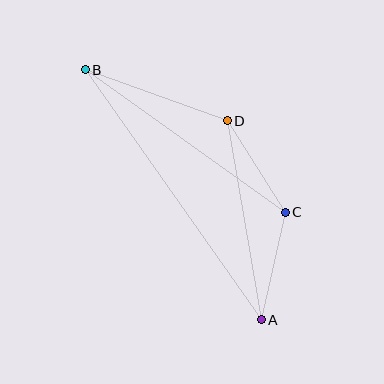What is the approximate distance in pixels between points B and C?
The distance between B and C is approximately 246 pixels.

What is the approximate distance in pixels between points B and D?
The distance between B and D is approximately 151 pixels.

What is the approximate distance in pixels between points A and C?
The distance between A and C is approximately 110 pixels.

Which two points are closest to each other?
Points C and D are closest to each other.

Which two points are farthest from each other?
Points A and B are farthest from each other.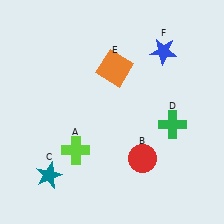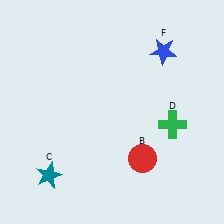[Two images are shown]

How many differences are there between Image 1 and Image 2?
There are 2 differences between the two images.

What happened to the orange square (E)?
The orange square (E) was removed in Image 2. It was in the top-right area of Image 1.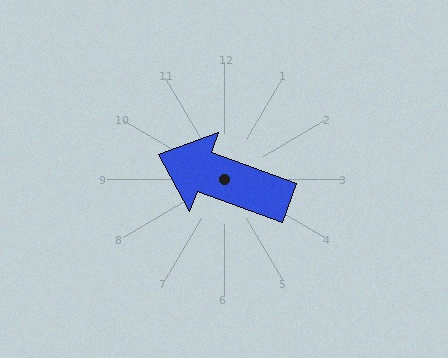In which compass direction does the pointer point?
West.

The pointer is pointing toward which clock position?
Roughly 10 o'clock.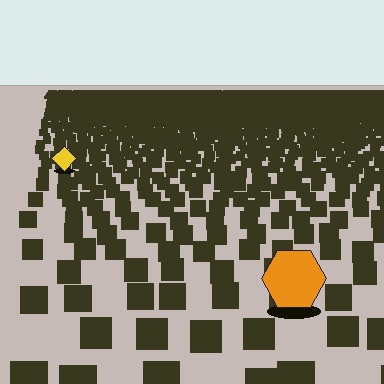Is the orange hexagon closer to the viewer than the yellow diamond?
Yes. The orange hexagon is closer — you can tell from the texture gradient: the ground texture is coarser near it.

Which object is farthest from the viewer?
The yellow diamond is farthest from the viewer. It appears smaller and the ground texture around it is denser.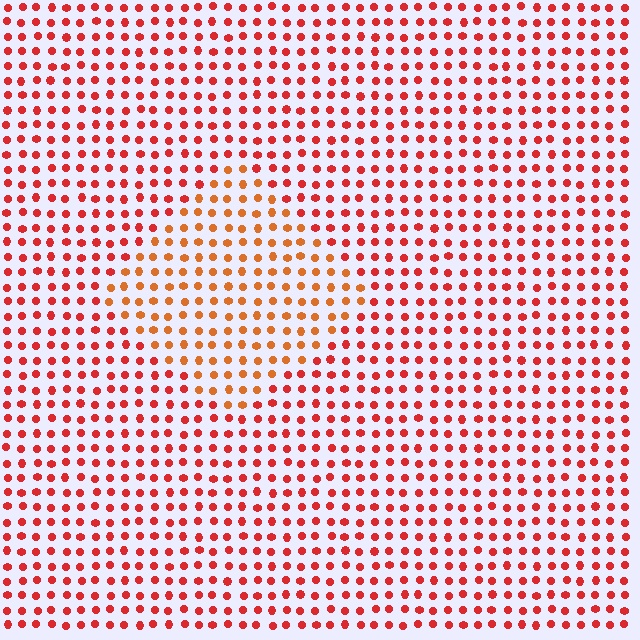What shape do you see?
I see a diamond.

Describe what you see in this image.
The image is filled with small red elements in a uniform arrangement. A diamond-shaped region is visible where the elements are tinted to a slightly different hue, forming a subtle color boundary.